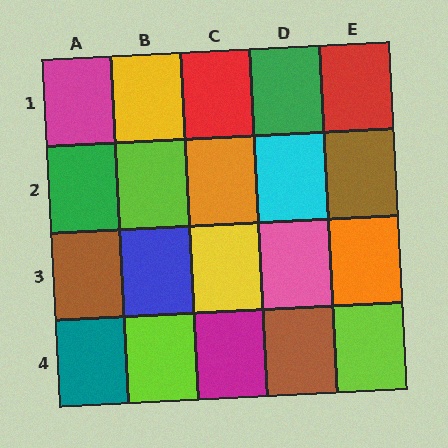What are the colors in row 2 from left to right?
Green, lime, orange, cyan, brown.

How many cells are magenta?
2 cells are magenta.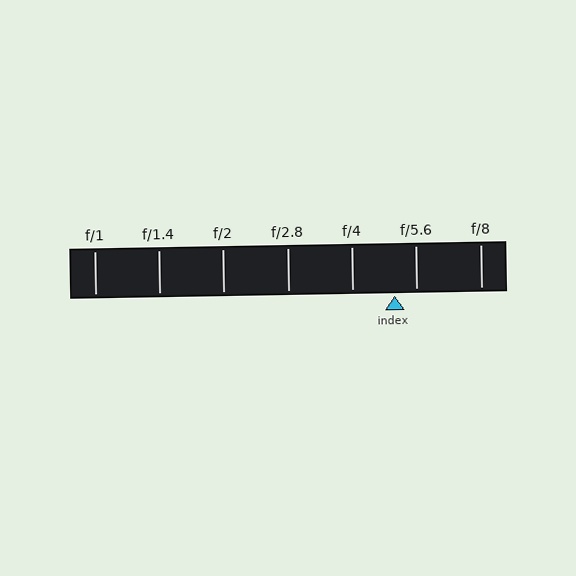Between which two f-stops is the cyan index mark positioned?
The index mark is between f/4 and f/5.6.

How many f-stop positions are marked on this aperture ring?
There are 7 f-stop positions marked.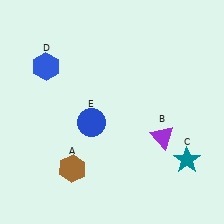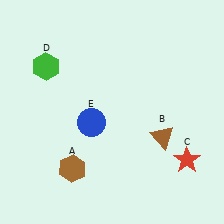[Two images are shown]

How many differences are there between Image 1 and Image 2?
There are 3 differences between the two images.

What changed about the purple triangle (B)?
In Image 1, B is purple. In Image 2, it changed to brown.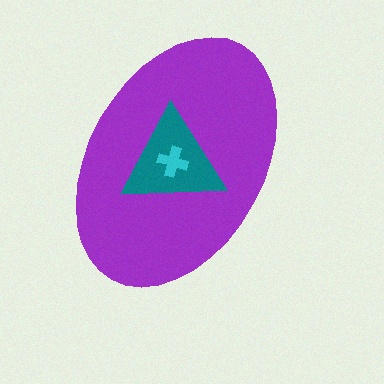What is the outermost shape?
The purple ellipse.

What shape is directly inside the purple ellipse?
The teal triangle.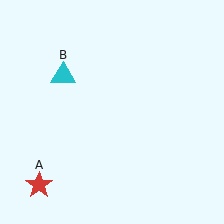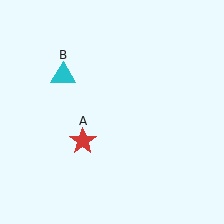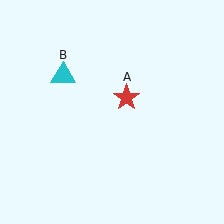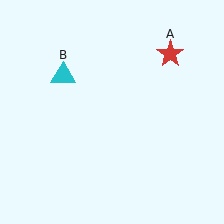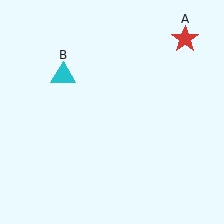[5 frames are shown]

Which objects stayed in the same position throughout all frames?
Cyan triangle (object B) remained stationary.